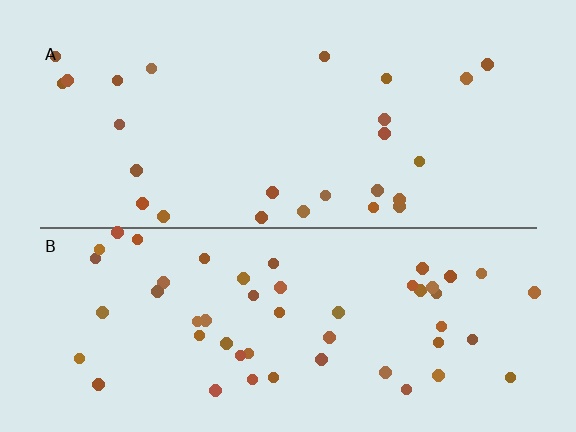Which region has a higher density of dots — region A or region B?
B (the bottom).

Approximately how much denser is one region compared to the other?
Approximately 2.0× — region B over region A.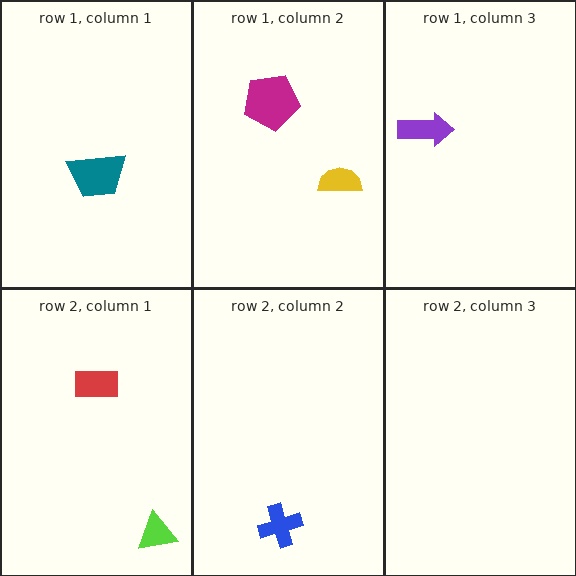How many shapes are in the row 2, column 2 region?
1.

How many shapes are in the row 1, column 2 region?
2.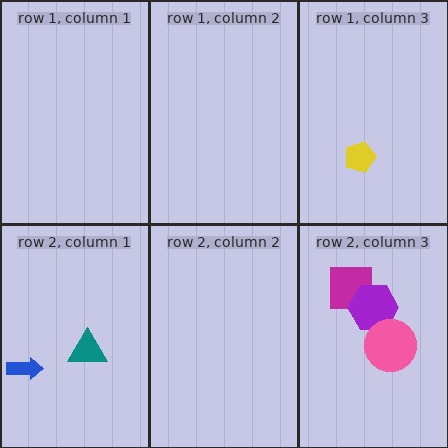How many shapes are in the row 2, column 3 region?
3.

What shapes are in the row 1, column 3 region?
The yellow pentagon.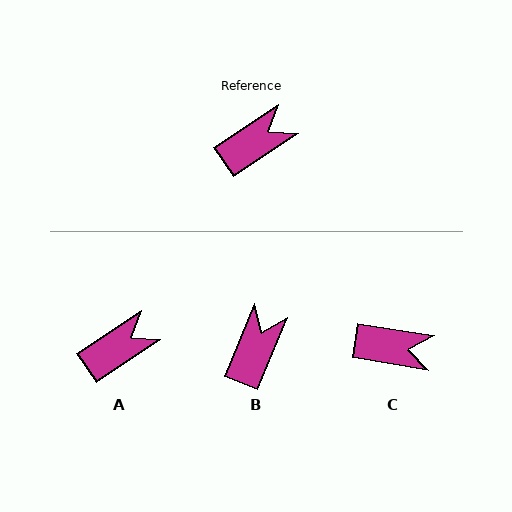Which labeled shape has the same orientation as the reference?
A.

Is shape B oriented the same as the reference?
No, it is off by about 34 degrees.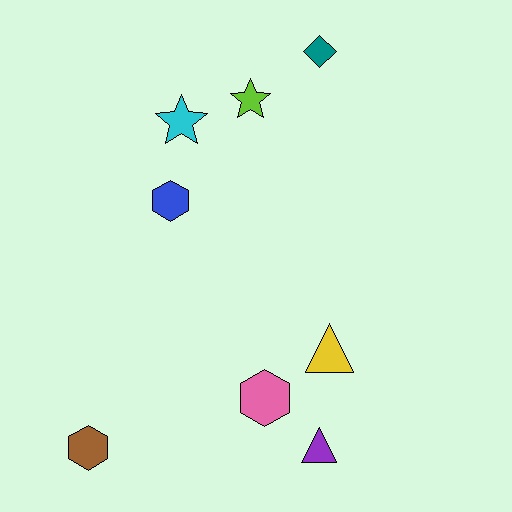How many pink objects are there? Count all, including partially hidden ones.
There is 1 pink object.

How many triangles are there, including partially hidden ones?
There are 2 triangles.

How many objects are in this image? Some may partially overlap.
There are 8 objects.